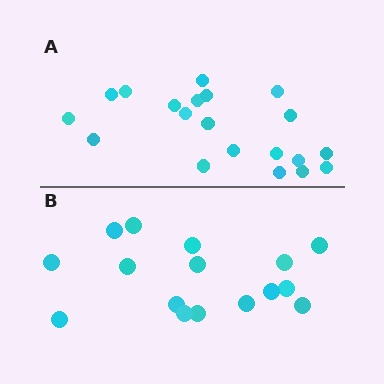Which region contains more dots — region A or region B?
Region A (the top region) has more dots.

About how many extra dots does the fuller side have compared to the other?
Region A has about 4 more dots than region B.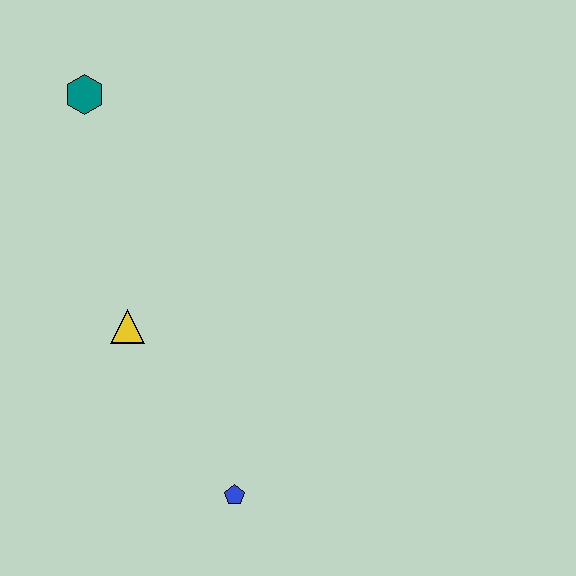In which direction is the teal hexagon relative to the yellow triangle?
The teal hexagon is above the yellow triangle.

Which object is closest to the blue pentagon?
The yellow triangle is closest to the blue pentagon.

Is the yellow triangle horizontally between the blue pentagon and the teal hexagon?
Yes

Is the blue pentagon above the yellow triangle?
No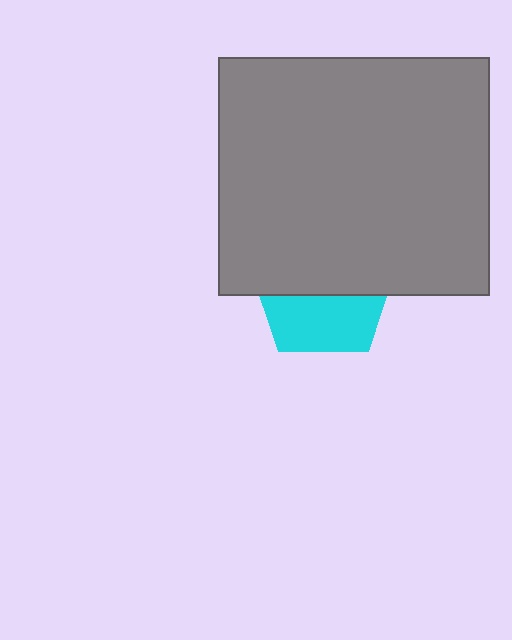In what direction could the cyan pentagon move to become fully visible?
The cyan pentagon could move down. That would shift it out from behind the gray rectangle entirely.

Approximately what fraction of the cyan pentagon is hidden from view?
Roughly 57% of the cyan pentagon is hidden behind the gray rectangle.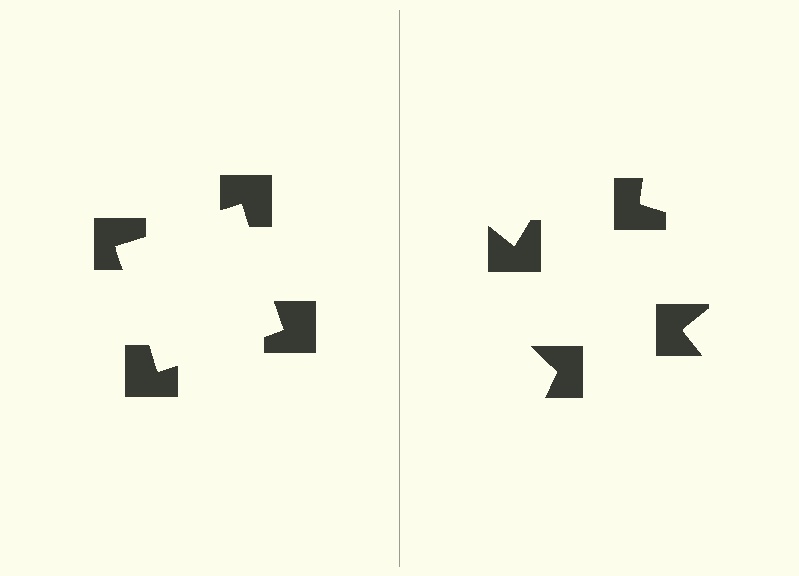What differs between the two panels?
The notched squares are positioned identically on both sides; only the wedge orientations differ. On the left they align to a square; on the right they are misaligned.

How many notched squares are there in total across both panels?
8 — 4 on each side.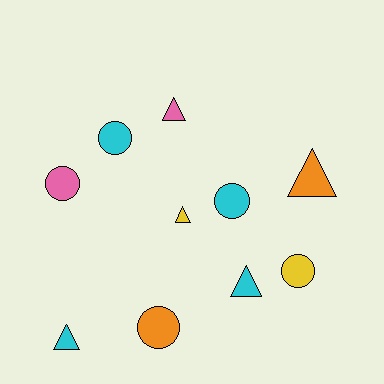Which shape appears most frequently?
Circle, with 5 objects.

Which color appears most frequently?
Cyan, with 4 objects.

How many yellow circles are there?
There is 1 yellow circle.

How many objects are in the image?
There are 10 objects.